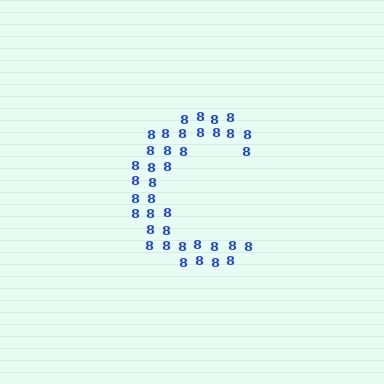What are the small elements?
The small elements are digit 8's.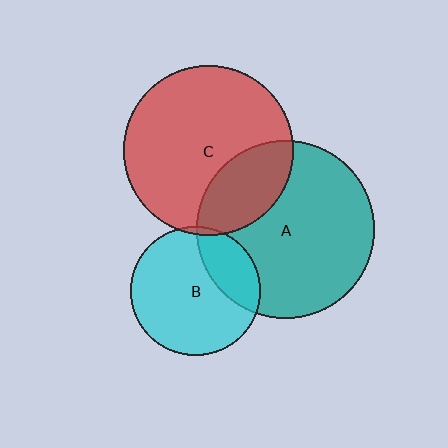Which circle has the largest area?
Circle A (teal).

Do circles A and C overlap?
Yes.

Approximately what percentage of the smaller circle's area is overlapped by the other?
Approximately 25%.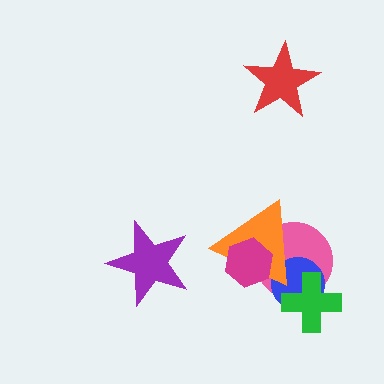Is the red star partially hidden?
No, no other shape covers it.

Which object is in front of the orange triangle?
The magenta hexagon is in front of the orange triangle.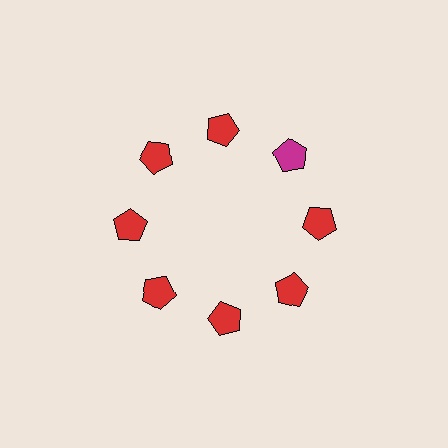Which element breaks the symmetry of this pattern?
The magenta pentagon at roughly the 2 o'clock position breaks the symmetry. All other shapes are red pentagons.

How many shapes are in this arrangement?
There are 8 shapes arranged in a ring pattern.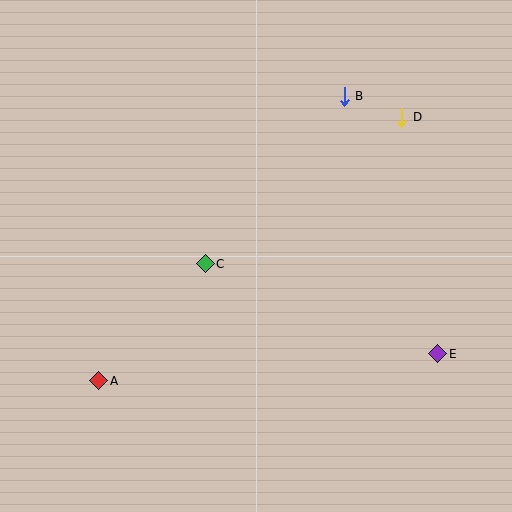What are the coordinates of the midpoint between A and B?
The midpoint between A and B is at (221, 238).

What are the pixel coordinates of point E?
Point E is at (438, 354).